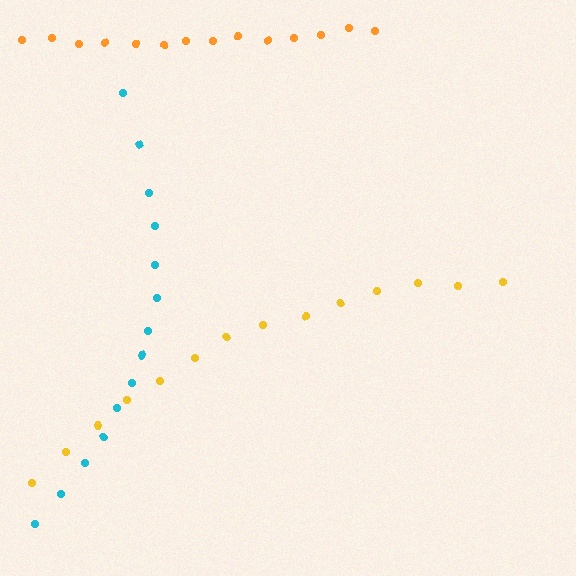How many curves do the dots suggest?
There are 3 distinct paths.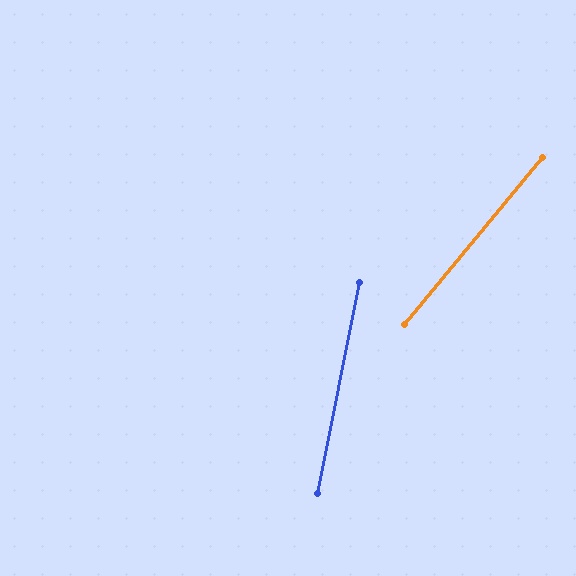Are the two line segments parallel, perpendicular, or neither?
Neither parallel nor perpendicular — they differ by about 28°.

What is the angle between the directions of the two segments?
Approximately 28 degrees.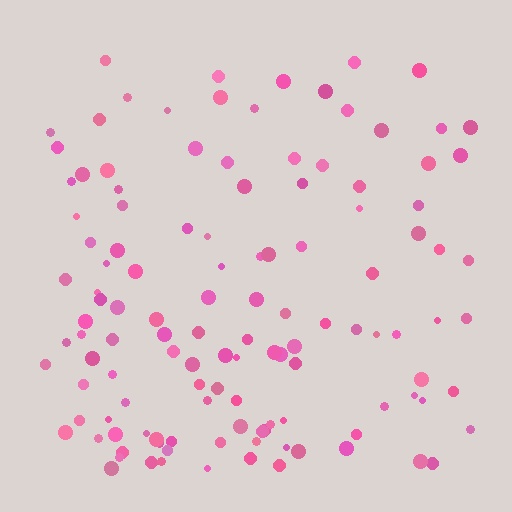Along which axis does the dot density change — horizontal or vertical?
Vertical.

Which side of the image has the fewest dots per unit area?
The top.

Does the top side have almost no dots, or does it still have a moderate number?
Still a moderate number, just noticeably fewer than the bottom.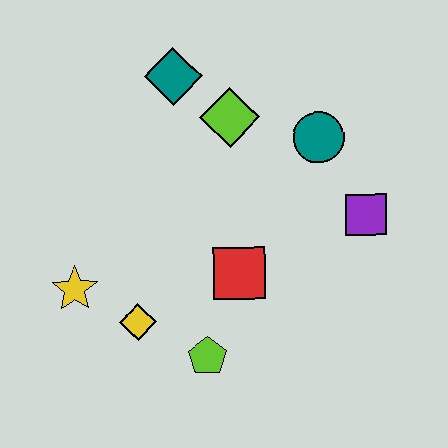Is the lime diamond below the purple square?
No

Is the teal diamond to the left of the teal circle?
Yes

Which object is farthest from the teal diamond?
The lime pentagon is farthest from the teal diamond.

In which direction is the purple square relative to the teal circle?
The purple square is below the teal circle.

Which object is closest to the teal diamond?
The lime diamond is closest to the teal diamond.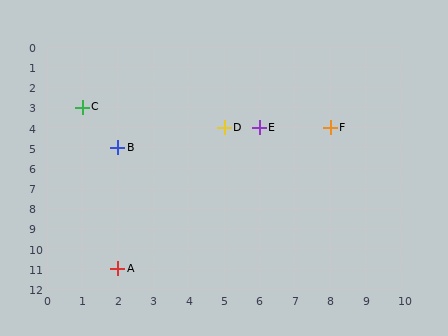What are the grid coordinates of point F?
Point F is at grid coordinates (8, 4).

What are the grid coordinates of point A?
Point A is at grid coordinates (2, 11).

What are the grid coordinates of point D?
Point D is at grid coordinates (5, 4).